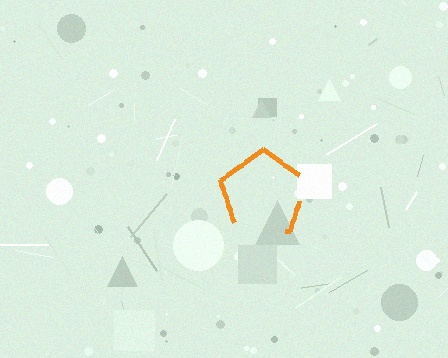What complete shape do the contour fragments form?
The contour fragments form a pentagon.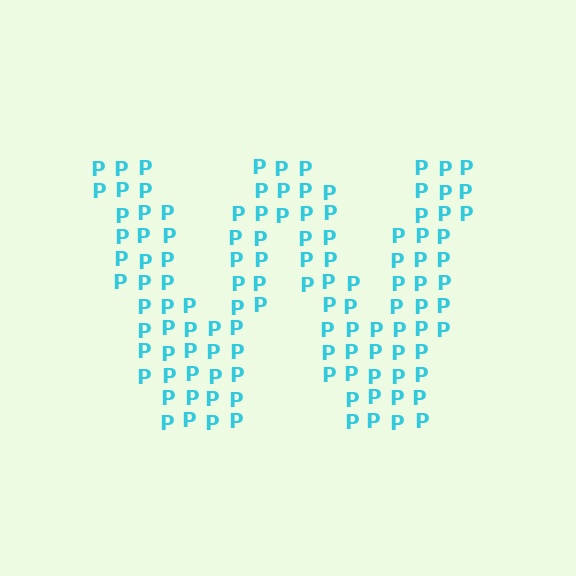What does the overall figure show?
The overall figure shows the letter W.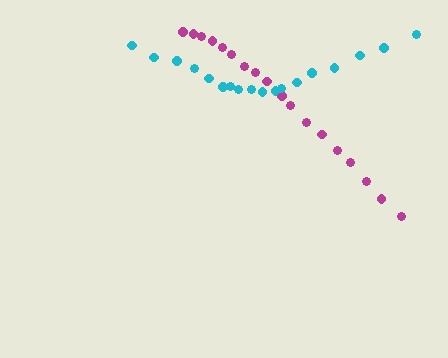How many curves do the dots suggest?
There are 2 distinct paths.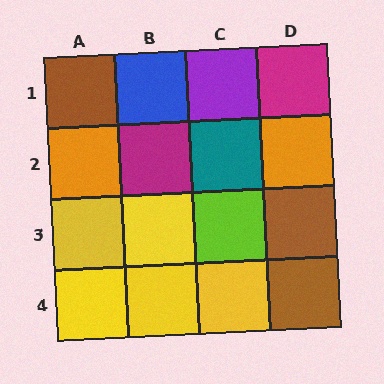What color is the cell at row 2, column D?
Orange.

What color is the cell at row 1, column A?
Brown.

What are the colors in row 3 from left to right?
Yellow, yellow, lime, brown.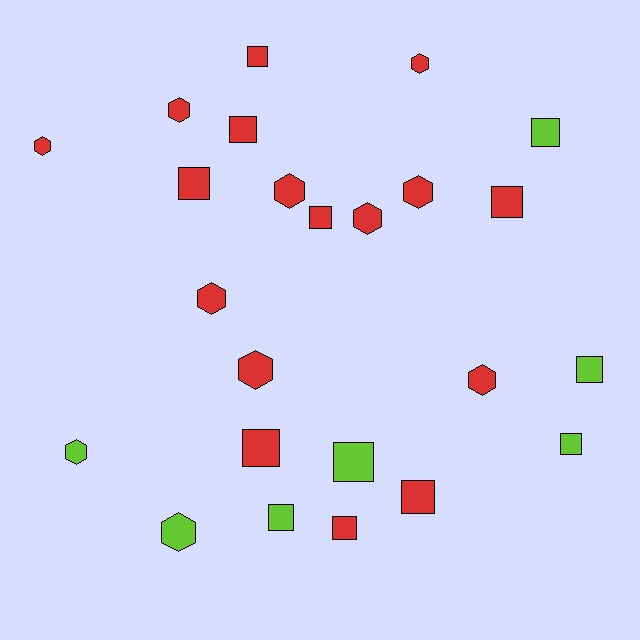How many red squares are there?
There are 8 red squares.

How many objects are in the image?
There are 24 objects.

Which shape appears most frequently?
Square, with 13 objects.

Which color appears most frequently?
Red, with 17 objects.